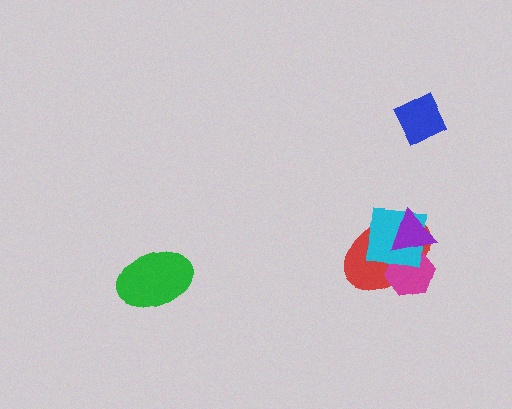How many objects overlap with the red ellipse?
3 objects overlap with the red ellipse.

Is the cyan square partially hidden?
Yes, it is partially covered by another shape.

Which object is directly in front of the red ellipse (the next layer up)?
The magenta hexagon is directly in front of the red ellipse.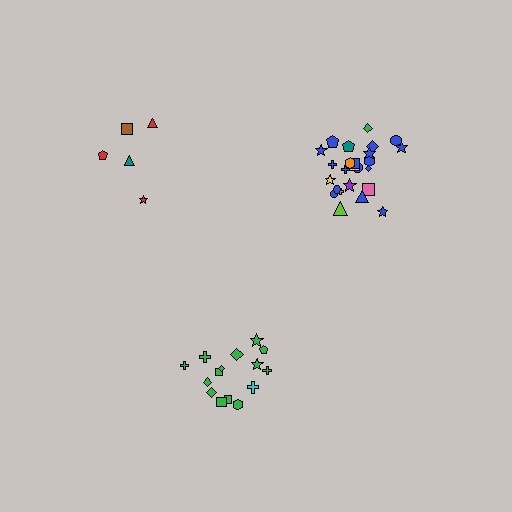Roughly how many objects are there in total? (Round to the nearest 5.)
Roughly 45 objects in total.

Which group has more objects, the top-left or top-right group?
The top-right group.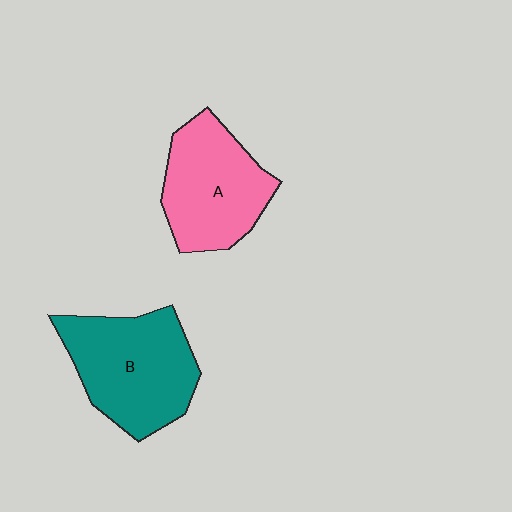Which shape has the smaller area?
Shape A (pink).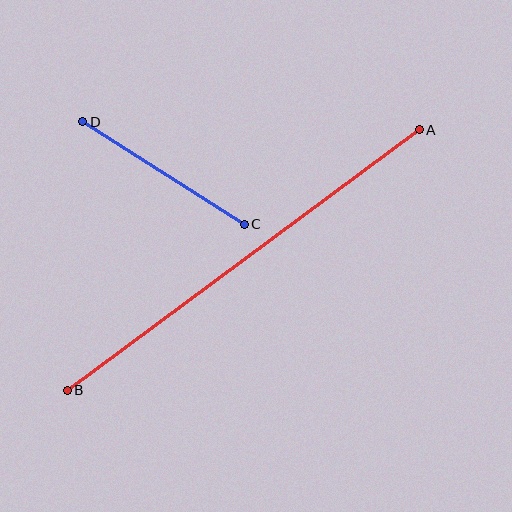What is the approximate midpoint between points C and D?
The midpoint is at approximately (163, 173) pixels.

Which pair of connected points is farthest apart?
Points A and B are farthest apart.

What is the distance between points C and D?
The distance is approximately 191 pixels.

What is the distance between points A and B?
The distance is approximately 438 pixels.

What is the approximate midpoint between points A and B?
The midpoint is at approximately (243, 260) pixels.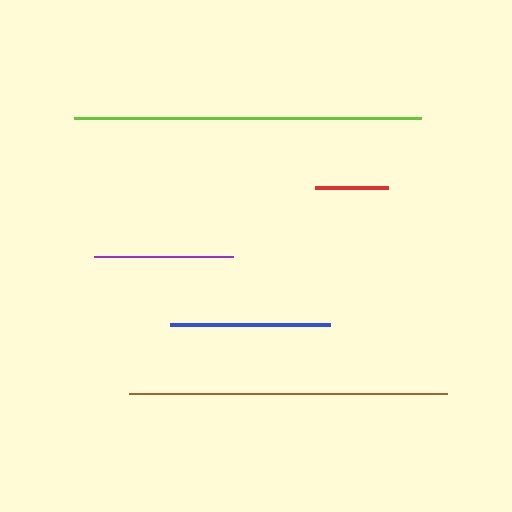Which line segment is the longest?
The lime line is the longest at approximately 347 pixels.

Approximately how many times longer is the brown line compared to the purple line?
The brown line is approximately 2.3 times the length of the purple line.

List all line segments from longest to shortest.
From longest to shortest: lime, brown, blue, purple, red.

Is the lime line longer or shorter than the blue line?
The lime line is longer than the blue line.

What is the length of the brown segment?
The brown segment is approximately 318 pixels long.